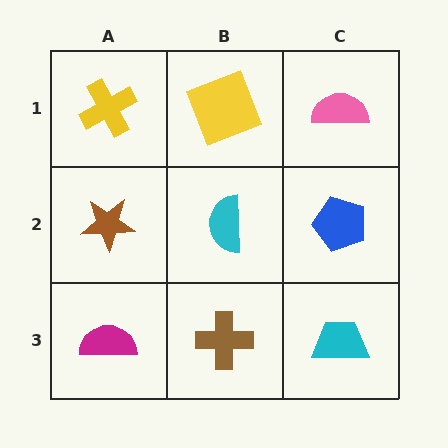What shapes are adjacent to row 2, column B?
A yellow square (row 1, column B), a brown cross (row 3, column B), a brown star (row 2, column A), a blue pentagon (row 2, column C).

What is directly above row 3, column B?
A cyan semicircle.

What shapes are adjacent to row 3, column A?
A brown star (row 2, column A), a brown cross (row 3, column B).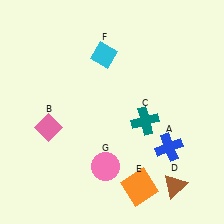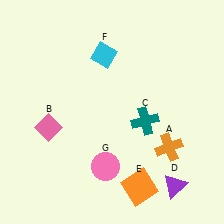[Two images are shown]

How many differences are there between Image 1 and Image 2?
There are 2 differences between the two images.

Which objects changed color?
A changed from blue to orange. D changed from brown to purple.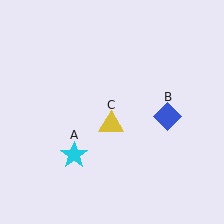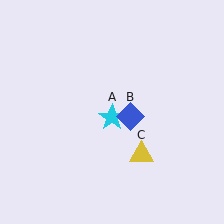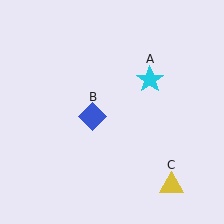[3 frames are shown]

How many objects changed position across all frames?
3 objects changed position: cyan star (object A), blue diamond (object B), yellow triangle (object C).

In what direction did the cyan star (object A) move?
The cyan star (object A) moved up and to the right.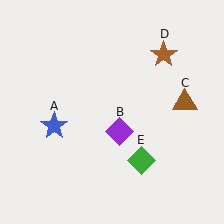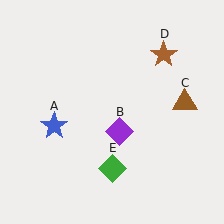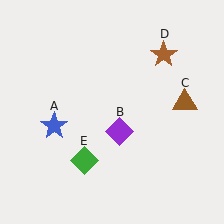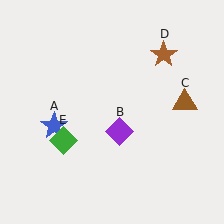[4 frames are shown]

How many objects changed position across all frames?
1 object changed position: green diamond (object E).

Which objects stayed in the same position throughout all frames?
Blue star (object A) and purple diamond (object B) and brown triangle (object C) and brown star (object D) remained stationary.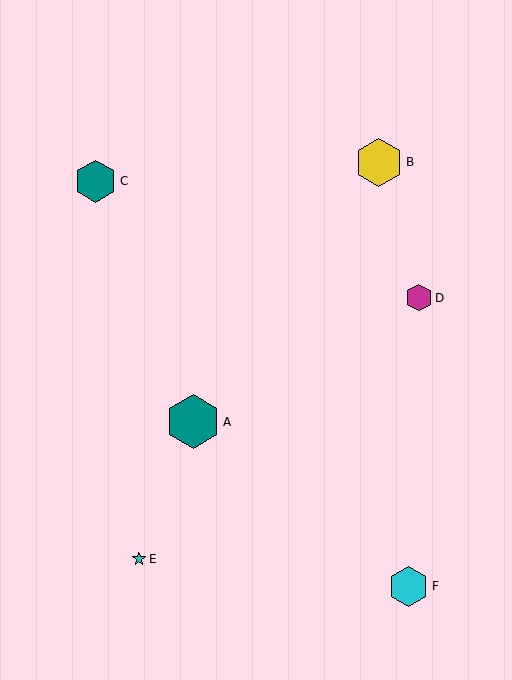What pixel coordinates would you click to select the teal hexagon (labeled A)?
Click at (193, 422) to select the teal hexagon A.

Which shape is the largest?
The teal hexagon (labeled A) is the largest.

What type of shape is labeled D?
Shape D is a magenta hexagon.